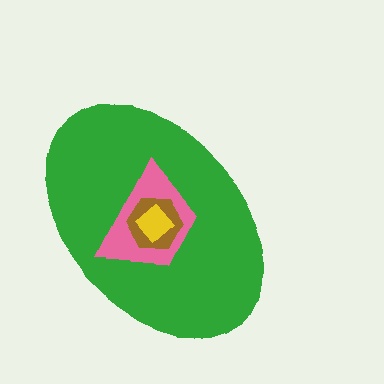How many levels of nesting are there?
4.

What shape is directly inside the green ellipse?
The pink trapezoid.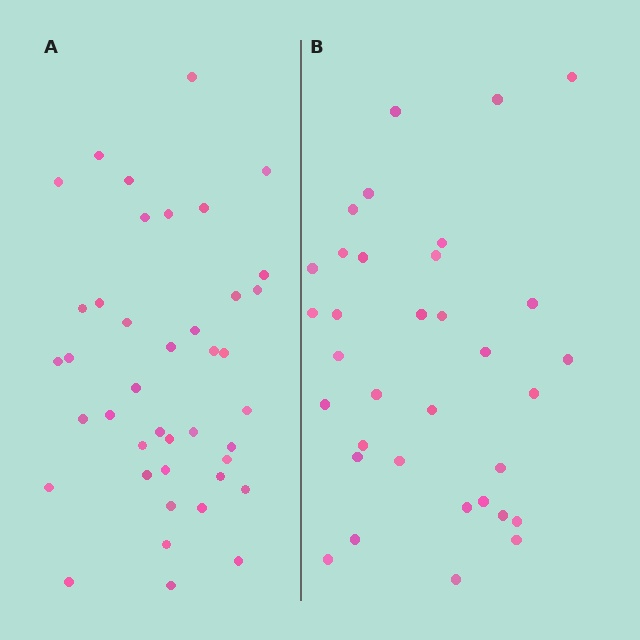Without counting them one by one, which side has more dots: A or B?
Region A (the left region) has more dots.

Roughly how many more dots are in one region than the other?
Region A has roughly 8 or so more dots than region B.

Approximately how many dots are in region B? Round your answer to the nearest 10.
About 30 dots. (The exact count is 34, which rounds to 30.)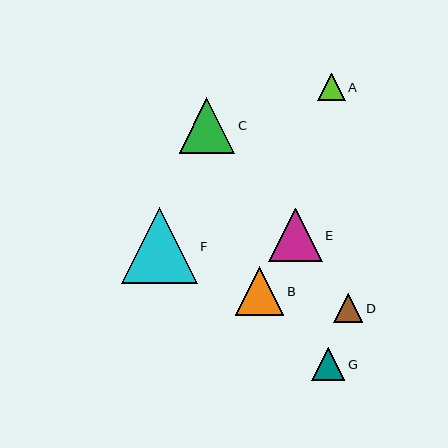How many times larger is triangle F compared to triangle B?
Triangle F is approximately 1.6 times the size of triangle B.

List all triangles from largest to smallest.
From largest to smallest: F, C, E, B, G, D, A.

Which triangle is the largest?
Triangle F is the largest with a size of approximately 76 pixels.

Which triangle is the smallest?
Triangle A is the smallest with a size of approximately 27 pixels.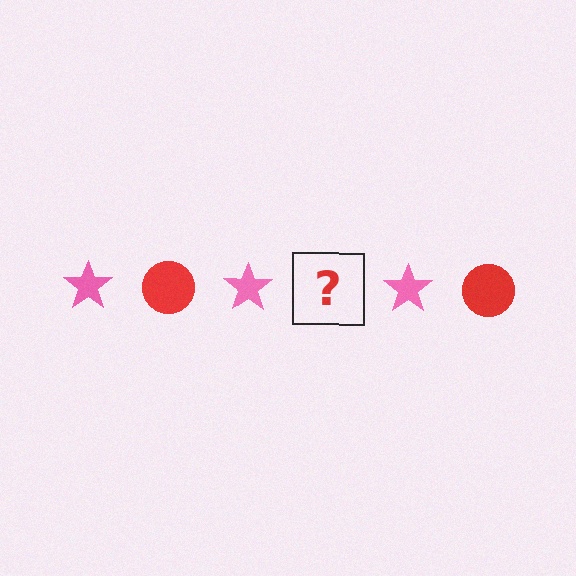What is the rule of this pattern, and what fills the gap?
The rule is that the pattern alternates between pink star and red circle. The gap should be filled with a red circle.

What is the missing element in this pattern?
The missing element is a red circle.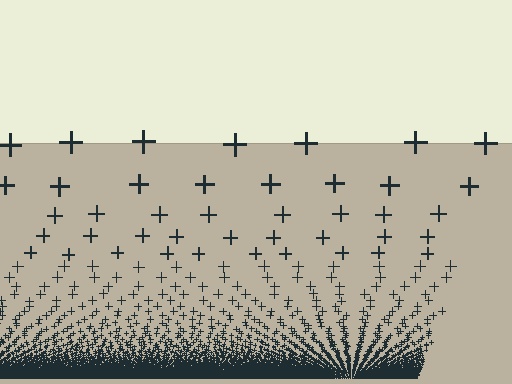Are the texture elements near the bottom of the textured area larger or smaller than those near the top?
Smaller. The gradient is inverted — elements near the bottom are smaller and denser.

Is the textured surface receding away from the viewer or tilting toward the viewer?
The surface appears to tilt toward the viewer. Texture elements get larger and sparser toward the top.